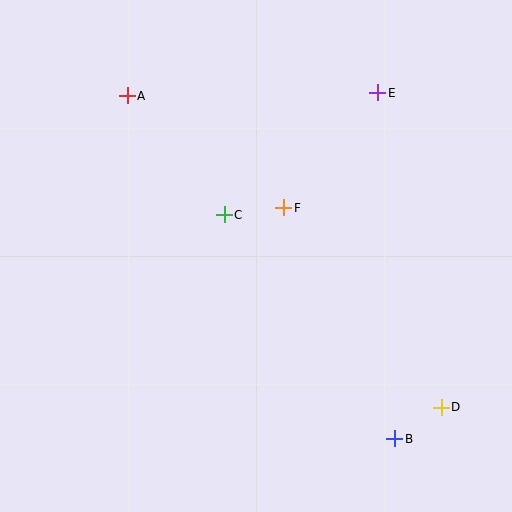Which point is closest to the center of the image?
Point C at (224, 215) is closest to the center.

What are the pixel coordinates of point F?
Point F is at (284, 208).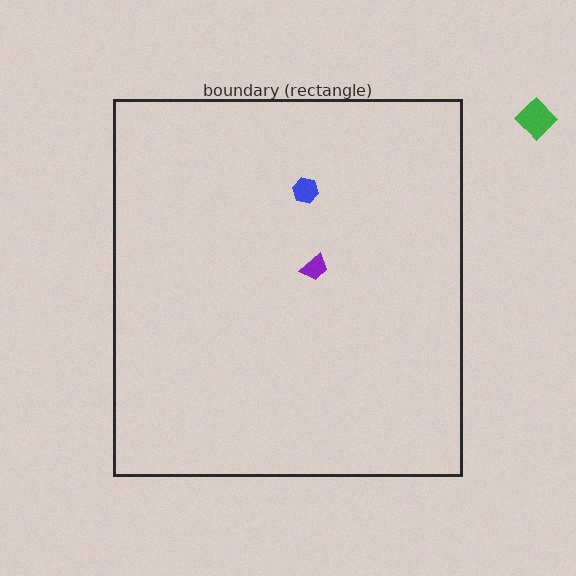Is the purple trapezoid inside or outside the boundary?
Inside.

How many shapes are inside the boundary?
2 inside, 1 outside.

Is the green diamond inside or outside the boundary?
Outside.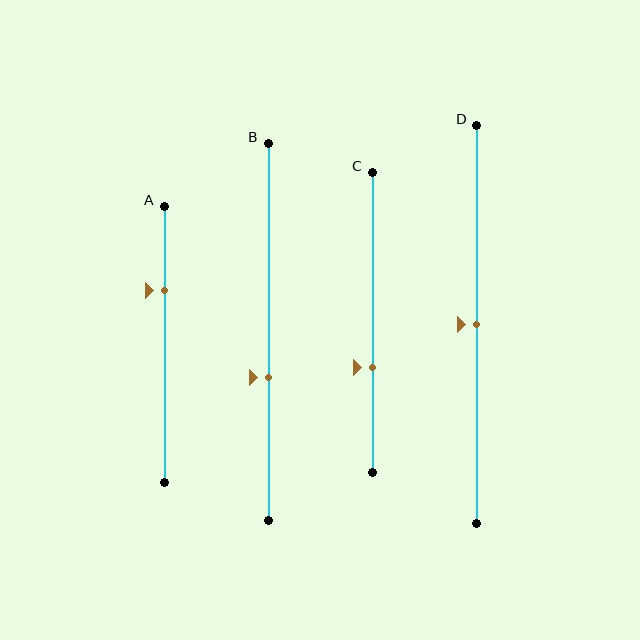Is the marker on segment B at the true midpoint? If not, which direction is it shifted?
No, the marker on segment B is shifted downward by about 12% of the segment length.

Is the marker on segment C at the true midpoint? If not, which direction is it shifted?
No, the marker on segment C is shifted downward by about 15% of the segment length.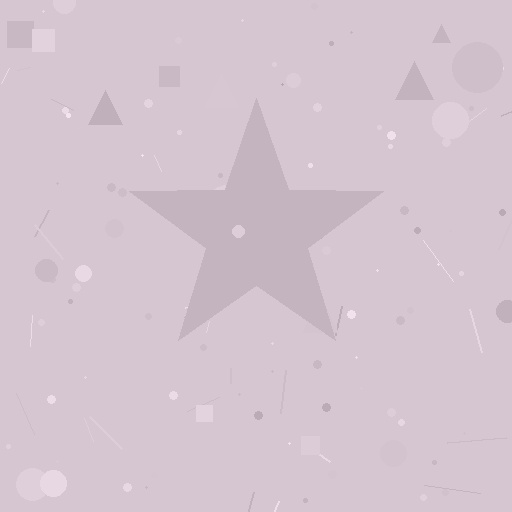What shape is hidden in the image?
A star is hidden in the image.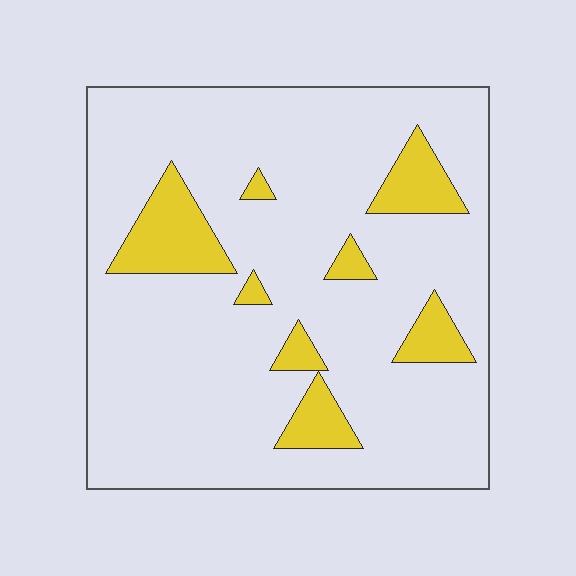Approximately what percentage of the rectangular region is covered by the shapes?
Approximately 15%.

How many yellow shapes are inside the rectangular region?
8.